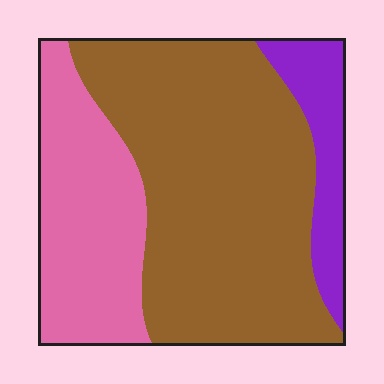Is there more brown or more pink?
Brown.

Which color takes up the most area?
Brown, at roughly 60%.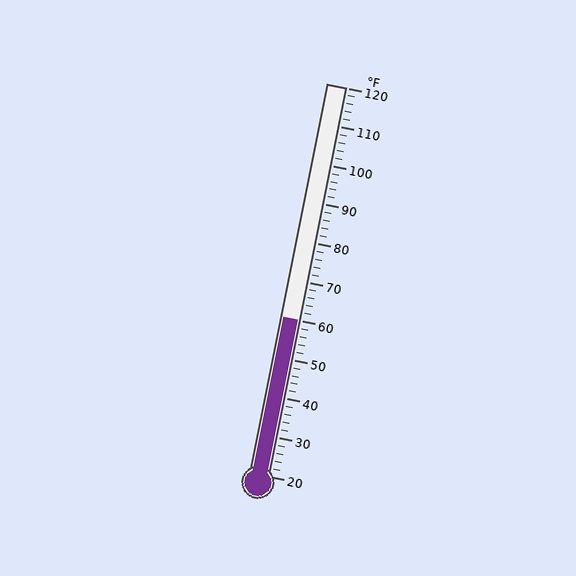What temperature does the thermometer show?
The thermometer shows approximately 60°F.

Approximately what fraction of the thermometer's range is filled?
The thermometer is filled to approximately 40% of its range.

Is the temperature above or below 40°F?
The temperature is above 40°F.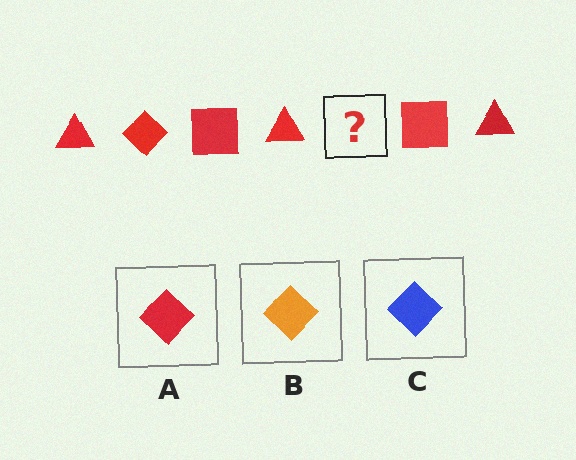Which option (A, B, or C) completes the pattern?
A.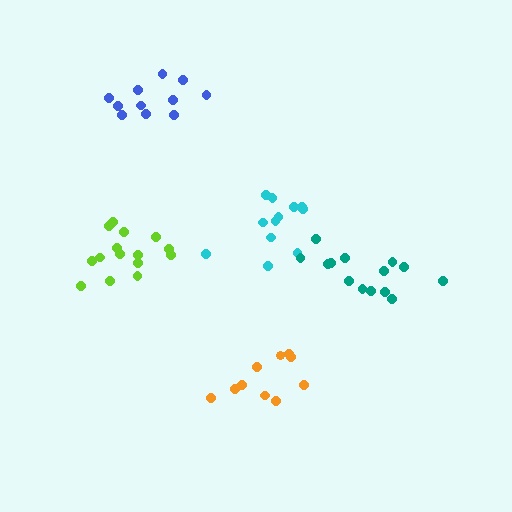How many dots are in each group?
Group 1: 15 dots, Group 2: 10 dots, Group 3: 12 dots, Group 4: 14 dots, Group 5: 11 dots (62 total).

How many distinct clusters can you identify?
There are 5 distinct clusters.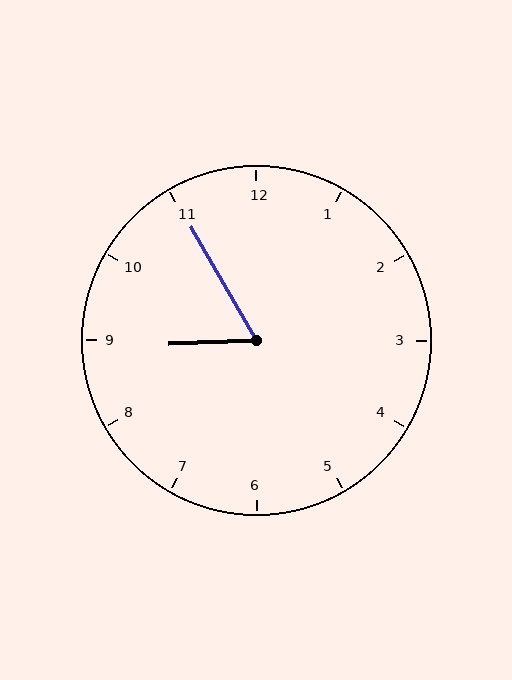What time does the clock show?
8:55.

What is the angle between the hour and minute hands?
Approximately 62 degrees.